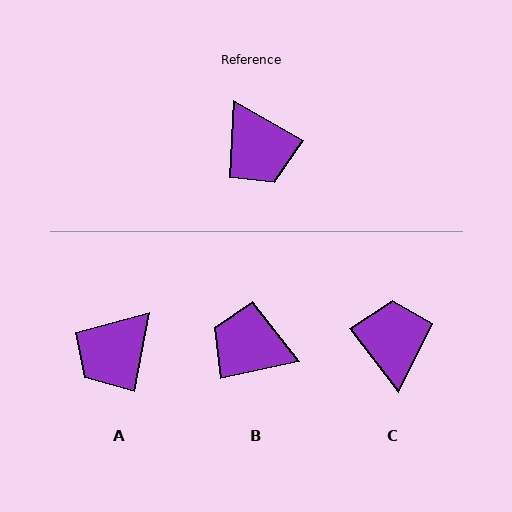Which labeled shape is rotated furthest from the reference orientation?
C, about 157 degrees away.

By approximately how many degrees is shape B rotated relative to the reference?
Approximately 139 degrees clockwise.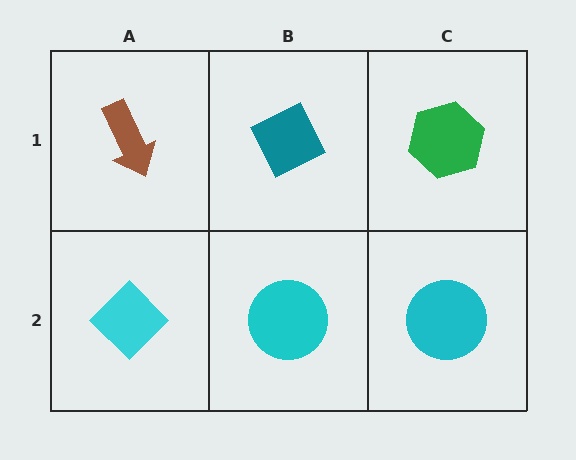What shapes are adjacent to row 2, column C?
A green hexagon (row 1, column C), a cyan circle (row 2, column B).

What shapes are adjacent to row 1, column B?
A cyan circle (row 2, column B), a brown arrow (row 1, column A), a green hexagon (row 1, column C).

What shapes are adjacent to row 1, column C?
A cyan circle (row 2, column C), a teal diamond (row 1, column B).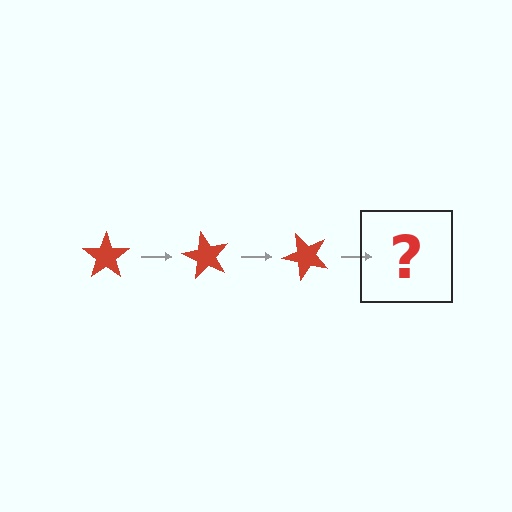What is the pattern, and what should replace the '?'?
The pattern is that the star rotates 60 degrees each step. The '?' should be a red star rotated 180 degrees.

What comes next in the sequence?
The next element should be a red star rotated 180 degrees.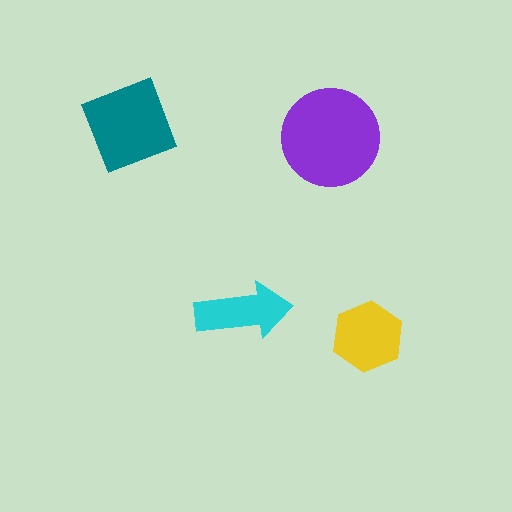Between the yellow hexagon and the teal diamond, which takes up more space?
The teal diamond.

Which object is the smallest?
The cyan arrow.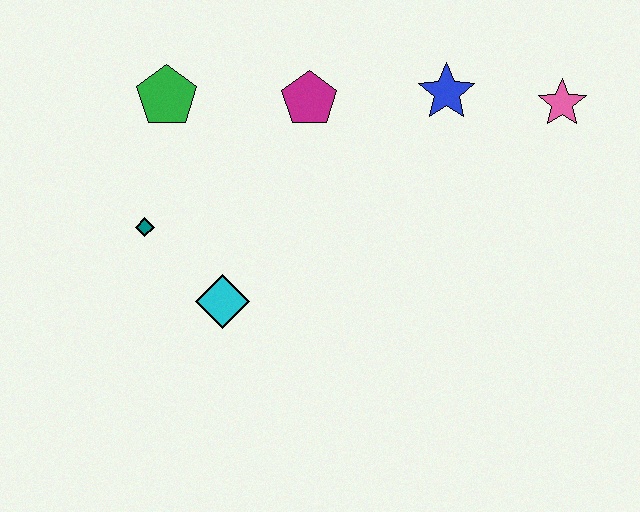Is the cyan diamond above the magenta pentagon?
No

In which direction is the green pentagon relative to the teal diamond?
The green pentagon is above the teal diamond.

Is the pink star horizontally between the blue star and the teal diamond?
No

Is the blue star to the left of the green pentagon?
No